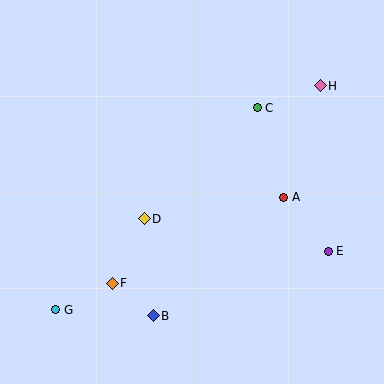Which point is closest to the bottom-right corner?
Point E is closest to the bottom-right corner.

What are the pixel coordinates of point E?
Point E is at (328, 251).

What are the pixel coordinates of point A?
Point A is at (284, 197).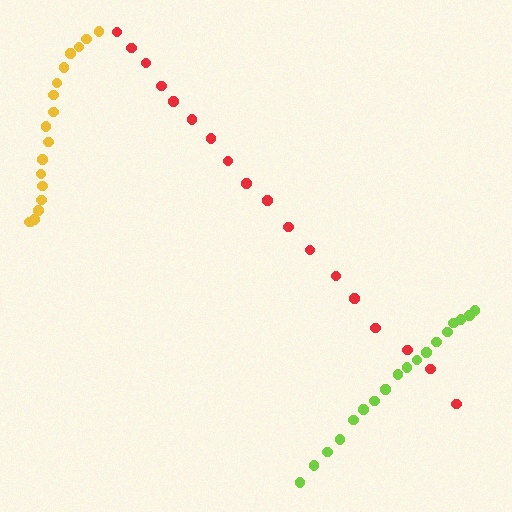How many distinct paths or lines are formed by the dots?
There are 3 distinct paths.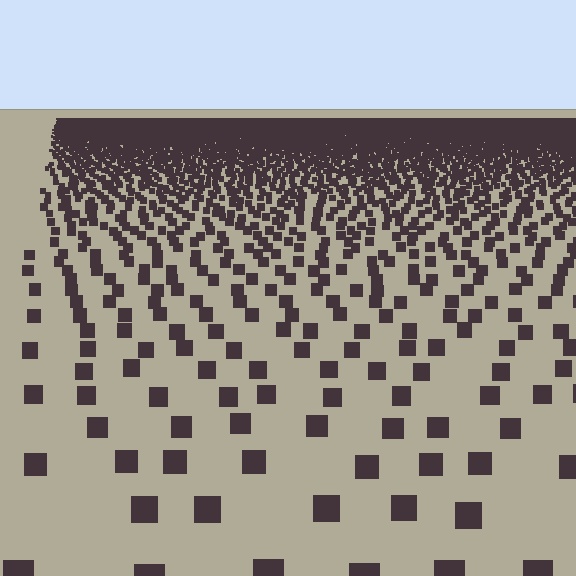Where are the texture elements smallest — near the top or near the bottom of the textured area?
Near the top.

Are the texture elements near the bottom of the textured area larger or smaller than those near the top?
Larger. Near the bottom, elements are closer to the viewer and appear at a bigger on-screen size.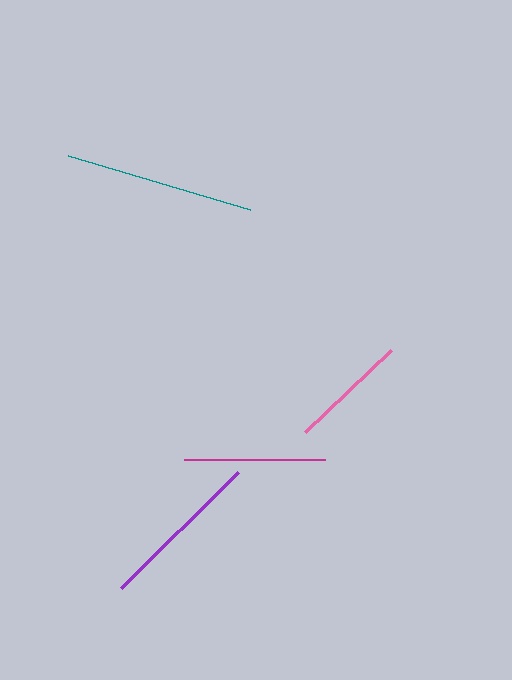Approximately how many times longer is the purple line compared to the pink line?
The purple line is approximately 1.4 times the length of the pink line.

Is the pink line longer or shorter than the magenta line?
The magenta line is longer than the pink line.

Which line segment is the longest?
The teal line is the longest at approximately 190 pixels.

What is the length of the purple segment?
The purple segment is approximately 165 pixels long.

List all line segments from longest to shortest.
From longest to shortest: teal, purple, magenta, pink.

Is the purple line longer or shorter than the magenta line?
The purple line is longer than the magenta line.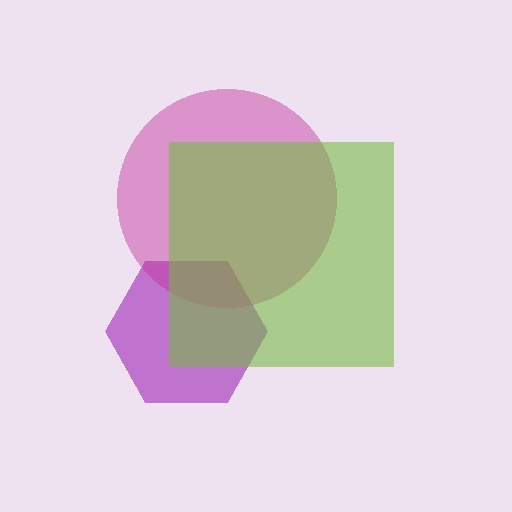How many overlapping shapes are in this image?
There are 3 overlapping shapes in the image.